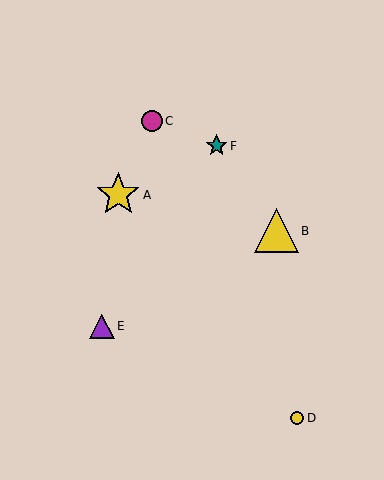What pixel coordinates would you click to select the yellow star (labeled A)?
Click at (118, 195) to select the yellow star A.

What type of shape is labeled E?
Shape E is a purple triangle.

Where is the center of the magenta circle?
The center of the magenta circle is at (152, 121).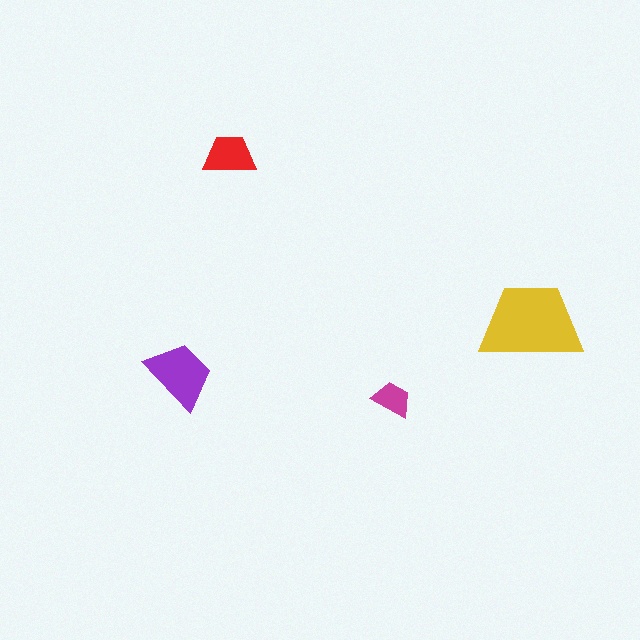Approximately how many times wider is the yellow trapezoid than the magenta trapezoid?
About 2.5 times wider.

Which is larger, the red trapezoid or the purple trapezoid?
The purple one.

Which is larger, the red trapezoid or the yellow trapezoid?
The yellow one.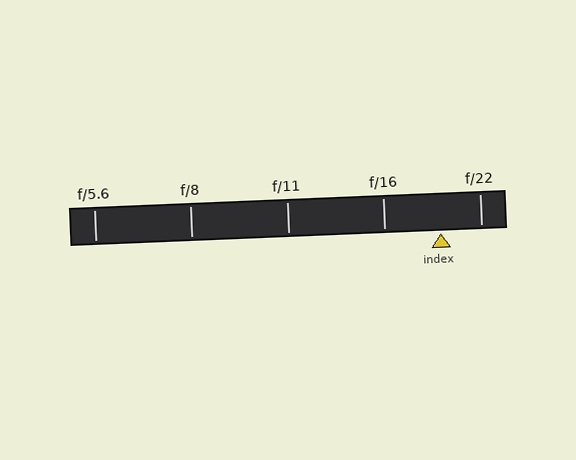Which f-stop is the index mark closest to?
The index mark is closest to f/22.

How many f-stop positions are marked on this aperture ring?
There are 5 f-stop positions marked.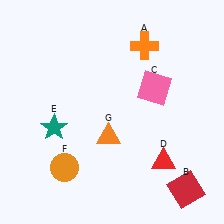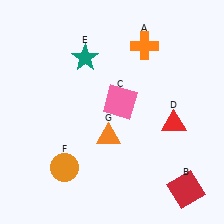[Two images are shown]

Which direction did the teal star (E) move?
The teal star (E) moved up.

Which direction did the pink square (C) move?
The pink square (C) moved left.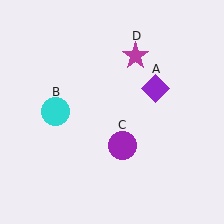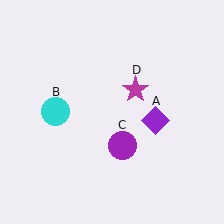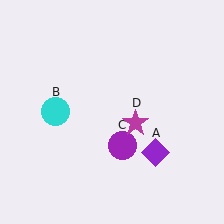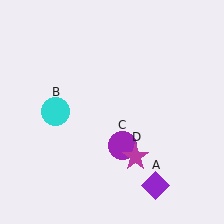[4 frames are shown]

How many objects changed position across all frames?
2 objects changed position: purple diamond (object A), magenta star (object D).